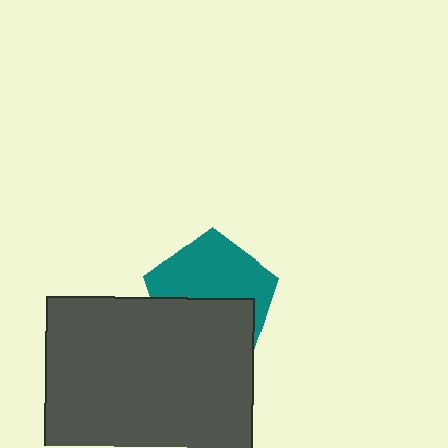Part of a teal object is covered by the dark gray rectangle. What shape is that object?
It is a pentagon.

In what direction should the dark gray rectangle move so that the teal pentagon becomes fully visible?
The dark gray rectangle should move down. That is the shortest direction to clear the overlap and leave the teal pentagon fully visible.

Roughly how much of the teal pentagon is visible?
About half of it is visible (roughly 53%).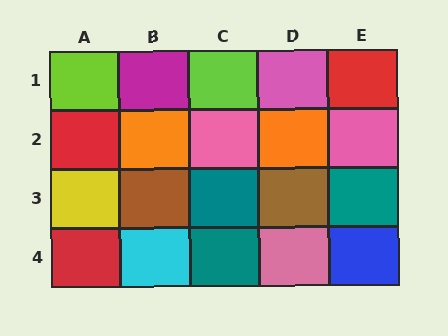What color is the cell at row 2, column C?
Pink.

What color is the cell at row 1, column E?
Red.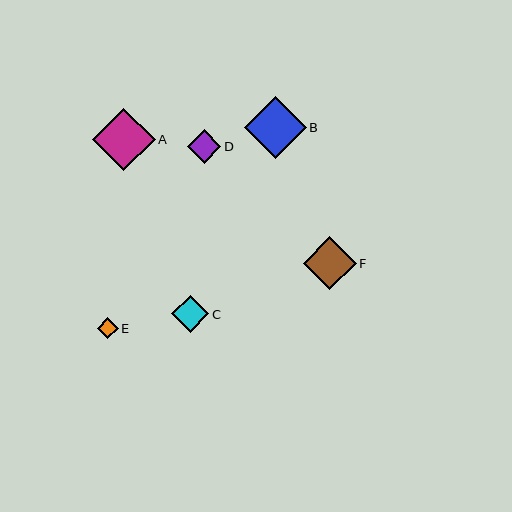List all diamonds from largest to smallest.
From largest to smallest: A, B, F, C, D, E.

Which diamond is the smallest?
Diamond E is the smallest with a size of approximately 21 pixels.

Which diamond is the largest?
Diamond A is the largest with a size of approximately 63 pixels.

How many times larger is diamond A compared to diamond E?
Diamond A is approximately 3.0 times the size of diamond E.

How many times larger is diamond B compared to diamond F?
Diamond B is approximately 1.2 times the size of diamond F.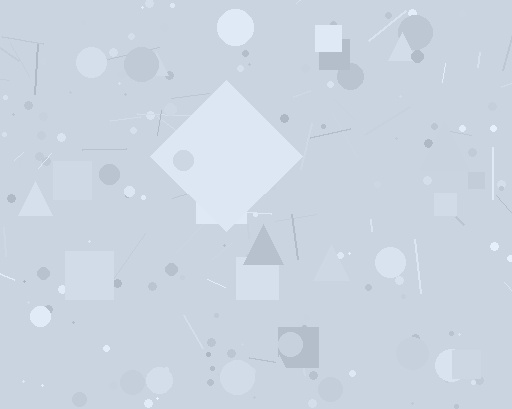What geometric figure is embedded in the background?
A diamond is embedded in the background.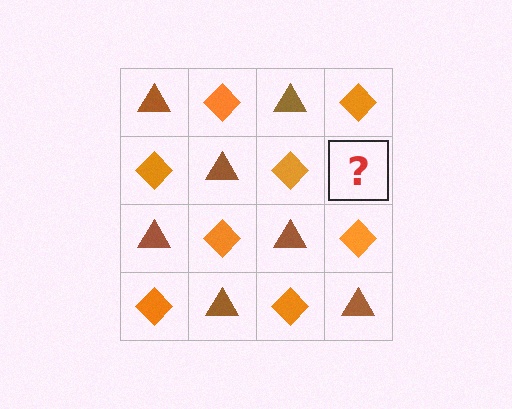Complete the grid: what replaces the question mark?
The question mark should be replaced with a brown triangle.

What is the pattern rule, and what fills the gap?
The rule is that it alternates brown triangle and orange diamond in a checkerboard pattern. The gap should be filled with a brown triangle.